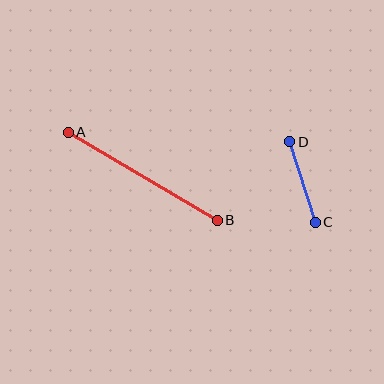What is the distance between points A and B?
The distance is approximately 173 pixels.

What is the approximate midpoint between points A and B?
The midpoint is at approximately (143, 176) pixels.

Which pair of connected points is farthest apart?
Points A and B are farthest apart.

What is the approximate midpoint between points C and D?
The midpoint is at approximately (303, 182) pixels.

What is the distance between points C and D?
The distance is approximately 85 pixels.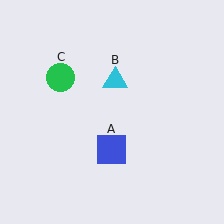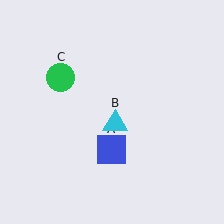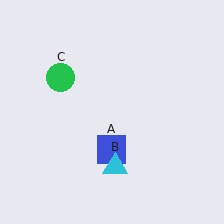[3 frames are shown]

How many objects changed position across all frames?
1 object changed position: cyan triangle (object B).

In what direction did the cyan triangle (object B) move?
The cyan triangle (object B) moved down.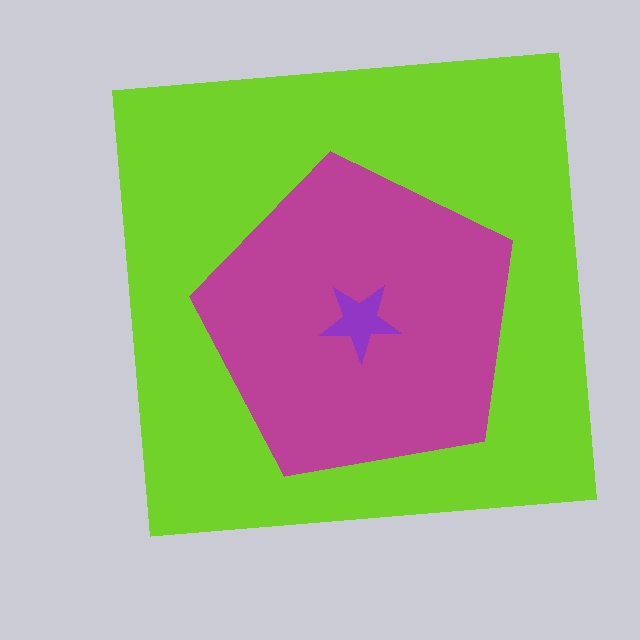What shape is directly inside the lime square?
The magenta pentagon.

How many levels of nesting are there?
3.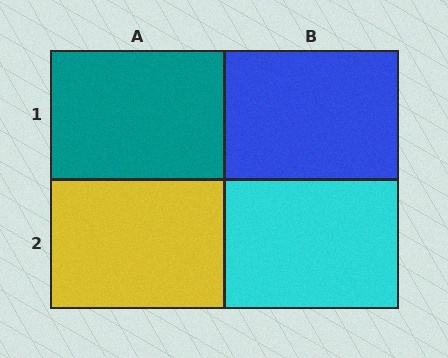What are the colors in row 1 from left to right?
Teal, blue.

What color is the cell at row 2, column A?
Yellow.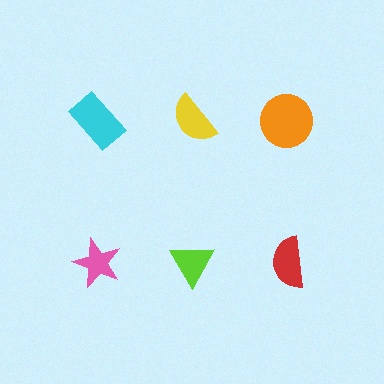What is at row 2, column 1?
A pink star.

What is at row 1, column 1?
A cyan rectangle.